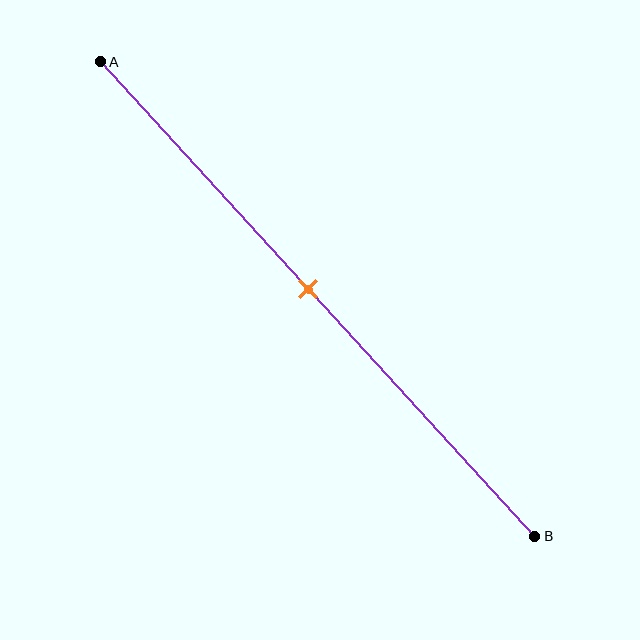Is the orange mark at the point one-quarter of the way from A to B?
No, the mark is at about 50% from A, not at the 25% one-quarter point.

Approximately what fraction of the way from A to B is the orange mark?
The orange mark is approximately 50% of the way from A to B.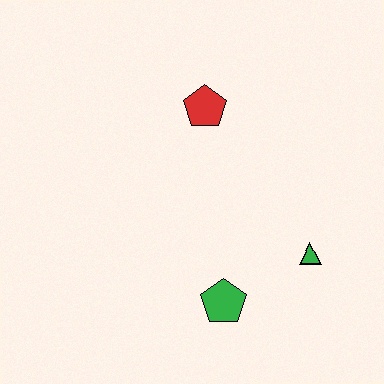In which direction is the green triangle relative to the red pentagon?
The green triangle is below the red pentagon.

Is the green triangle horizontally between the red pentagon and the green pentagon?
No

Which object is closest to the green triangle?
The green pentagon is closest to the green triangle.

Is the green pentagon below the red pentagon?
Yes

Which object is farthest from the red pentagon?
The green pentagon is farthest from the red pentagon.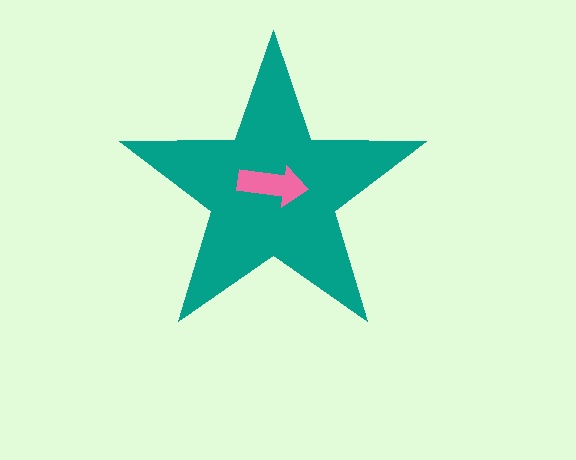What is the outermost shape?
The teal star.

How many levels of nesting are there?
2.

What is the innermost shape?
The pink arrow.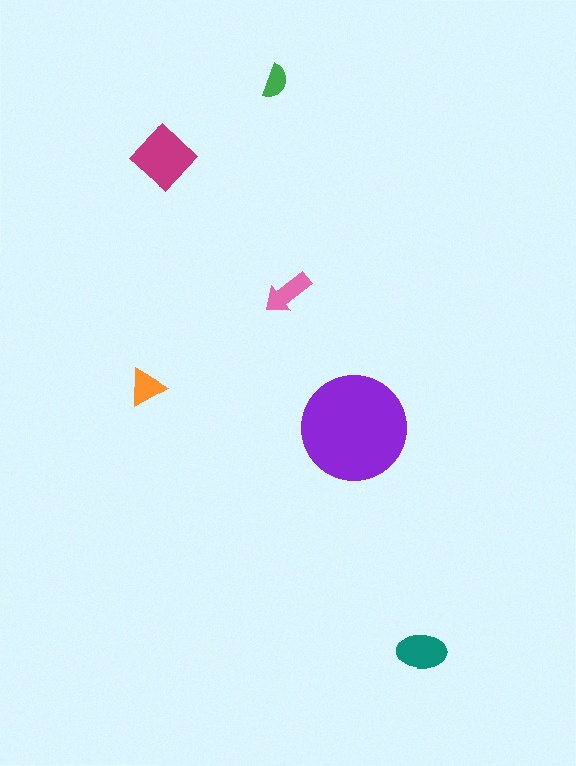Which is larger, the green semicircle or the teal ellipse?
The teal ellipse.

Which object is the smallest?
The green semicircle.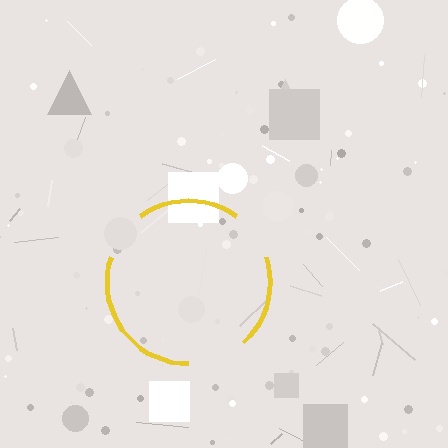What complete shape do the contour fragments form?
The contour fragments form a circle.